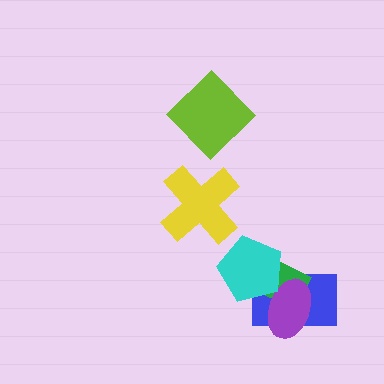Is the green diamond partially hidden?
Yes, it is partially covered by another shape.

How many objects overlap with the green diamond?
3 objects overlap with the green diamond.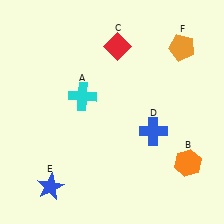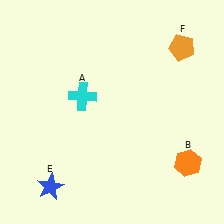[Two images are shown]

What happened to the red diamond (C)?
The red diamond (C) was removed in Image 2. It was in the top-right area of Image 1.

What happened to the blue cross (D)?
The blue cross (D) was removed in Image 2. It was in the bottom-right area of Image 1.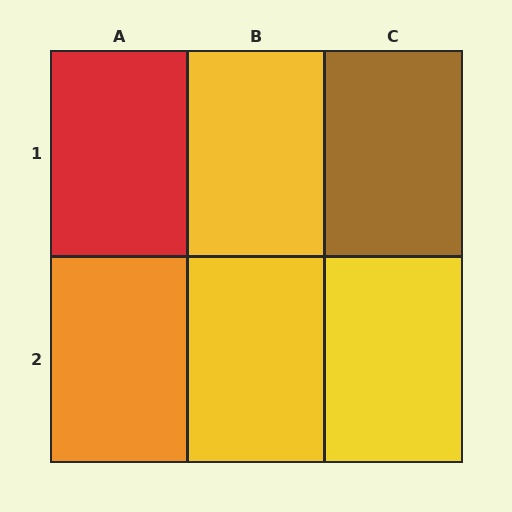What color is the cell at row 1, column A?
Red.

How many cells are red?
1 cell is red.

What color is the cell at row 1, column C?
Brown.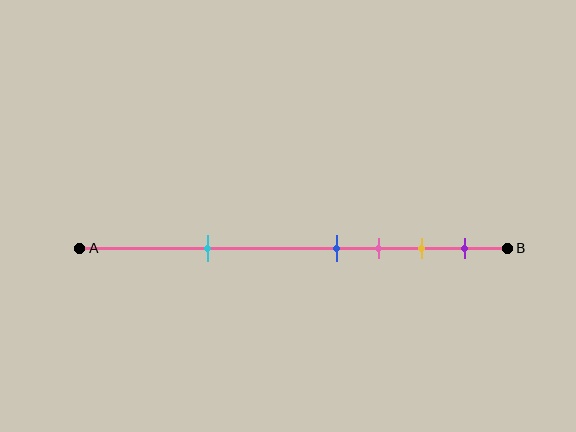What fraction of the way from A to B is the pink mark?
The pink mark is approximately 70% (0.7) of the way from A to B.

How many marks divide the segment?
There are 5 marks dividing the segment.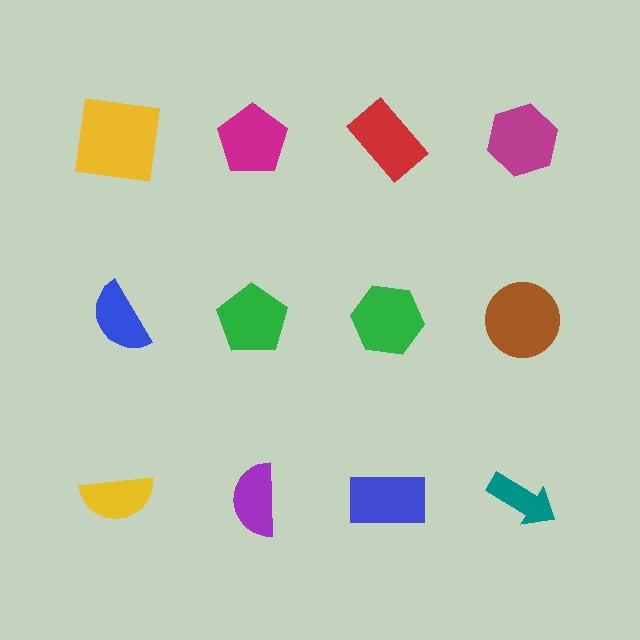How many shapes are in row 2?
4 shapes.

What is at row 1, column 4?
A magenta hexagon.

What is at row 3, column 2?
A purple semicircle.